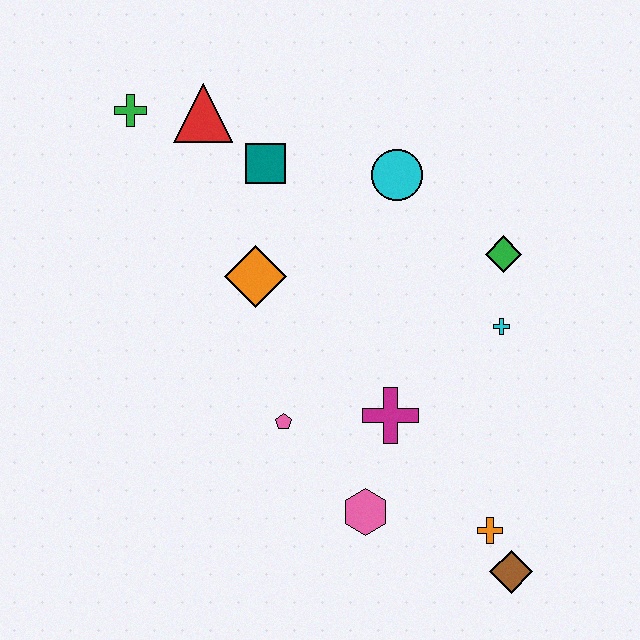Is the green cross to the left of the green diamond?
Yes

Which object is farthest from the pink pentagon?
The green cross is farthest from the pink pentagon.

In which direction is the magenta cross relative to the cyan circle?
The magenta cross is below the cyan circle.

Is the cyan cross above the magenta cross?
Yes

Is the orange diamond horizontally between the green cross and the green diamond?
Yes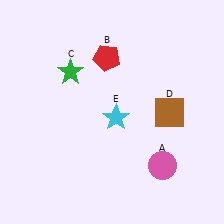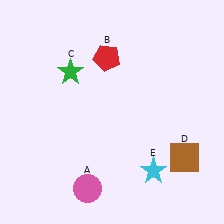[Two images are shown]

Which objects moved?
The objects that moved are: the pink circle (A), the brown square (D), the cyan star (E).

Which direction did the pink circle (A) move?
The pink circle (A) moved left.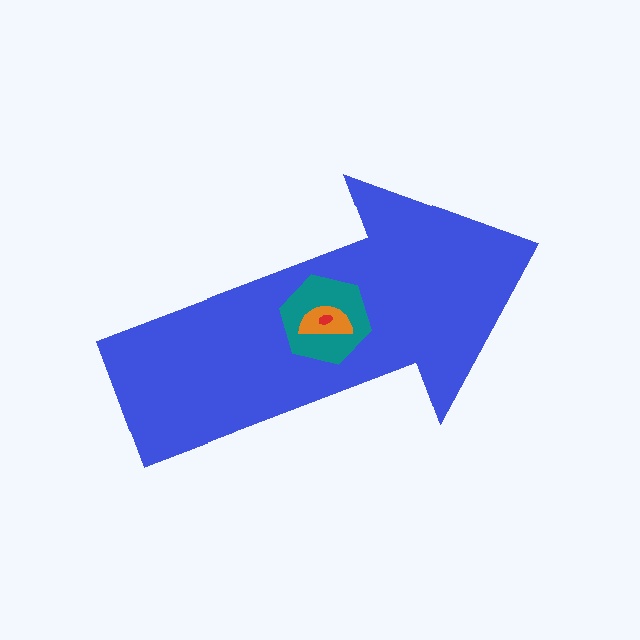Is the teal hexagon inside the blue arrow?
Yes.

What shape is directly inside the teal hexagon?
The orange semicircle.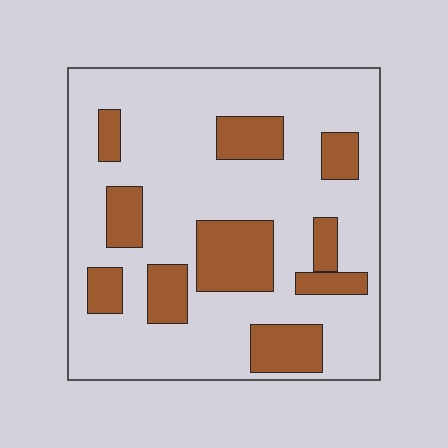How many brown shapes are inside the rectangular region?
10.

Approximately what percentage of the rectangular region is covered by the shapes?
Approximately 25%.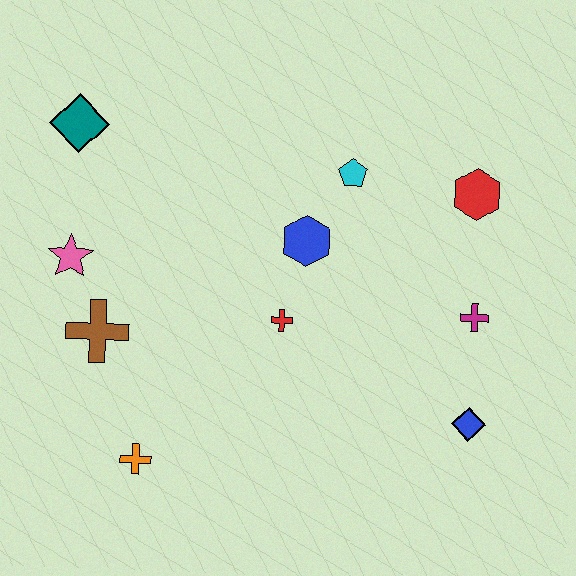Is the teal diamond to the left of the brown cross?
Yes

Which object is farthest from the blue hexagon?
The orange cross is farthest from the blue hexagon.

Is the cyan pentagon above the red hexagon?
Yes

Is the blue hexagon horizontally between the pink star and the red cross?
No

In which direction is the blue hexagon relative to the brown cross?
The blue hexagon is to the right of the brown cross.